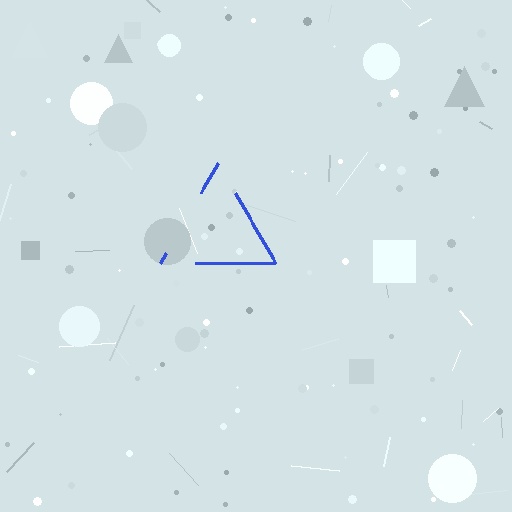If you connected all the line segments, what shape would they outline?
They would outline a triangle.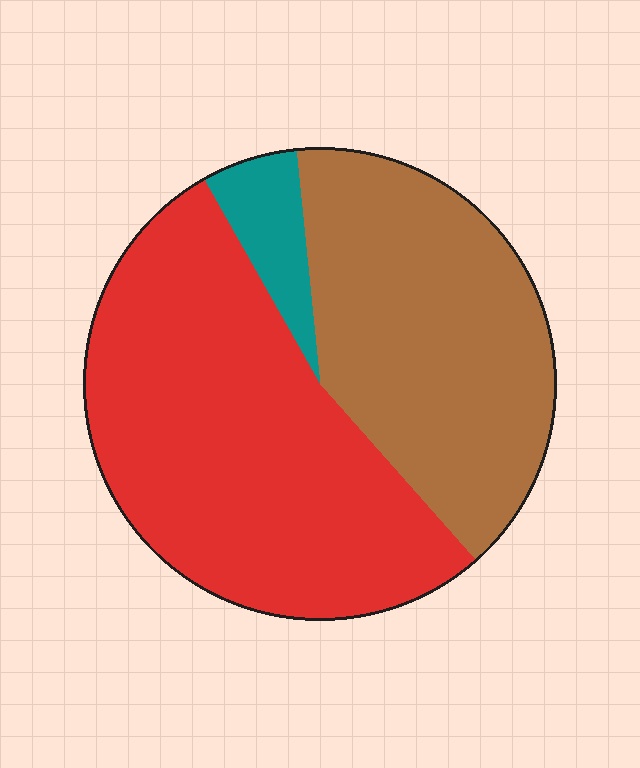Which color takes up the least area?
Teal, at roughly 5%.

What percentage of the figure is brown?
Brown covers 40% of the figure.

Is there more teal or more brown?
Brown.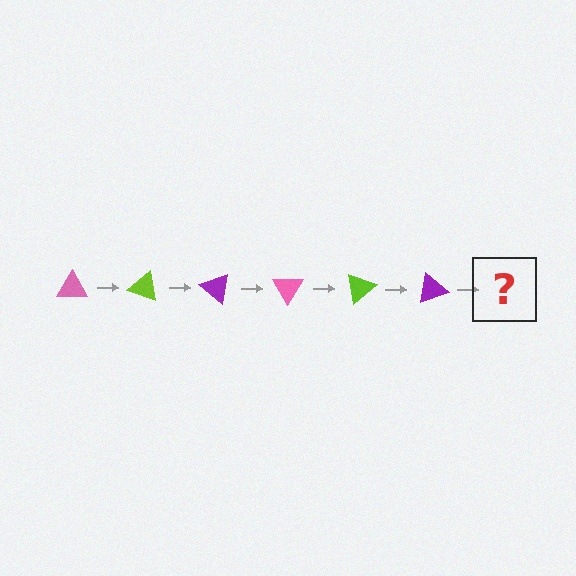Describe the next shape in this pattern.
It should be a pink triangle, rotated 120 degrees from the start.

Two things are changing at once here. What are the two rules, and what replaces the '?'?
The two rules are that it rotates 20 degrees each step and the color cycles through pink, lime, and purple. The '?' should be a pink triangle, rotated 120 degrees from the start.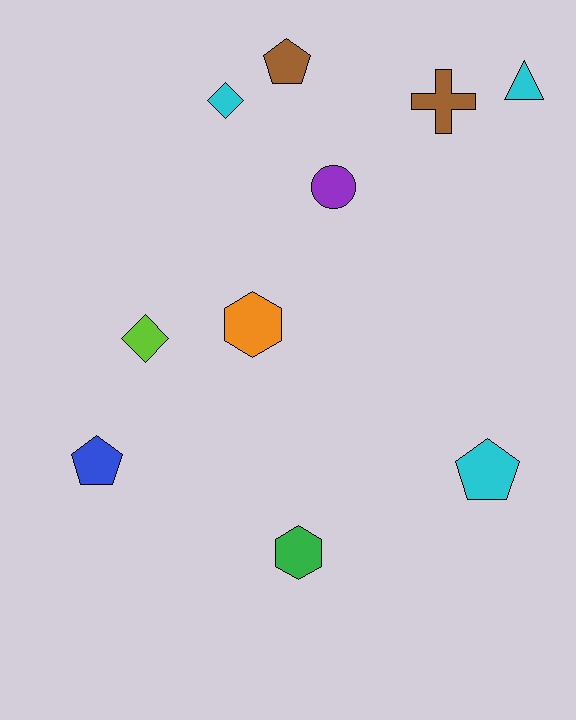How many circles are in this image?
There is 1 circle.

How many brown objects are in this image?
There are 2 brown objects.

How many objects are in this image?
There are 10 objects.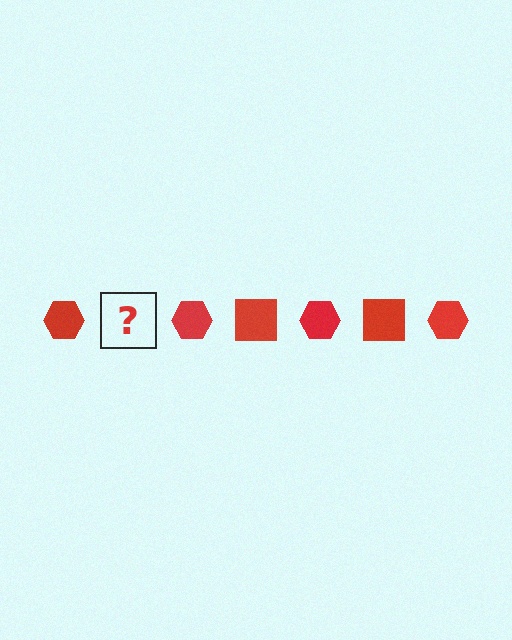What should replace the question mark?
The question mark should be replaced with a red square.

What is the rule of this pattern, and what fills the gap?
The rule is that the pattern cycles through hexagon, square shapes in red. The gap should be filled with a red square.